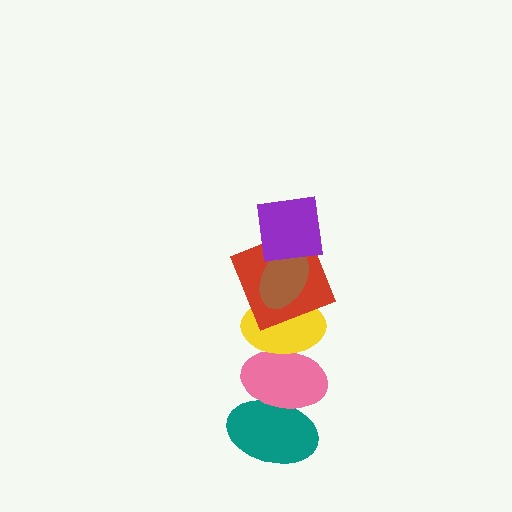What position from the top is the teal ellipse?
The teal ellipse is 6th from the top.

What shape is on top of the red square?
The brown ellipse is on top of the red square.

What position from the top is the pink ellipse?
The pink ellipse is 5th from the top.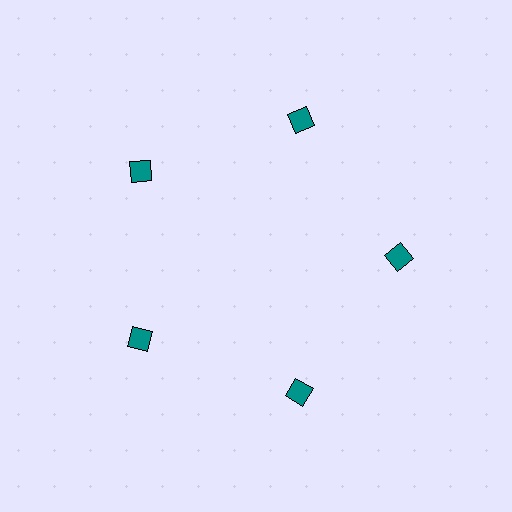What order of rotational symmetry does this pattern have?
This pattern has 5-fold rotational symmetry.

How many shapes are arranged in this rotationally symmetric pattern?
There are 5 shapes, arranged in 5 groups of 1.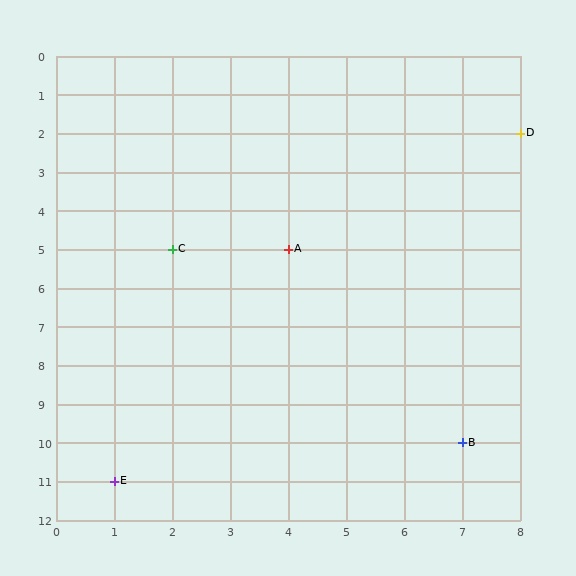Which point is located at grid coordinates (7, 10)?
Point B is at (7, 10).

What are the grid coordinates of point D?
Point D is at grid coordinates (8, 2).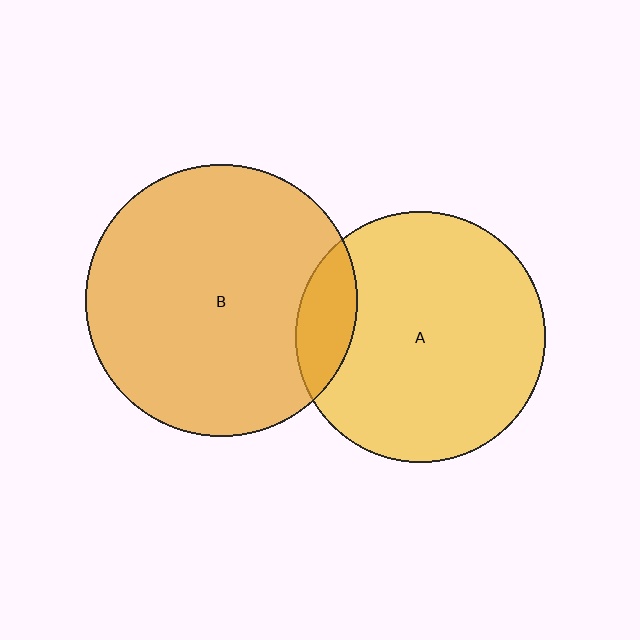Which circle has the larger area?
Circle B (orange).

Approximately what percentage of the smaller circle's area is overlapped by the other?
Approximately 15%.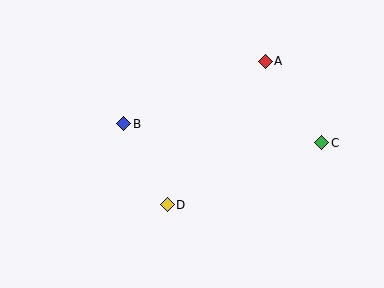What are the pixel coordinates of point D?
Point D is at (167, 205).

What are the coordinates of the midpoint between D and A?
The midpoint between D and A is at (216, 133).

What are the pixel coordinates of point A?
Point A is at (265, 61).